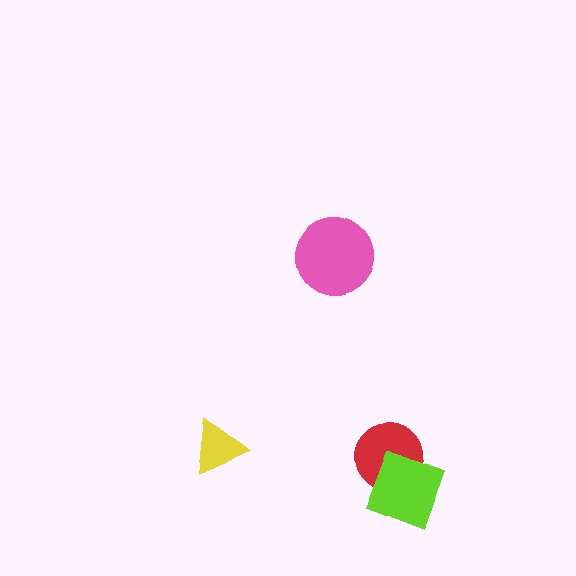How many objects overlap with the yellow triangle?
0 objects overlap with the yellow triangle.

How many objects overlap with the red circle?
1 object overlaps with the red circle.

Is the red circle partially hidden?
Yes, it is partially covered by another shape.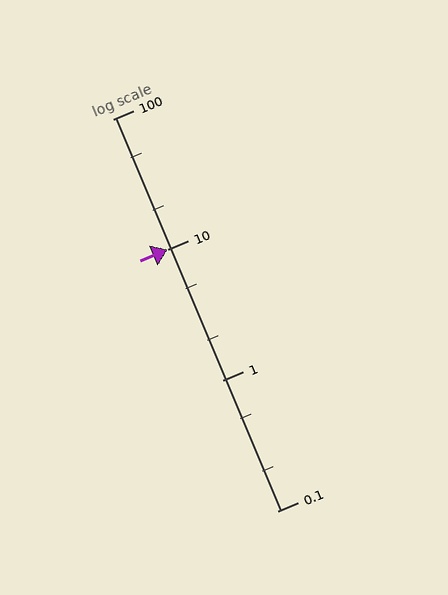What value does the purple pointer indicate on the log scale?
The pointer indicates approximately 10.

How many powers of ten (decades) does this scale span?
The scale spans 3 decades, from 0.1 to 100.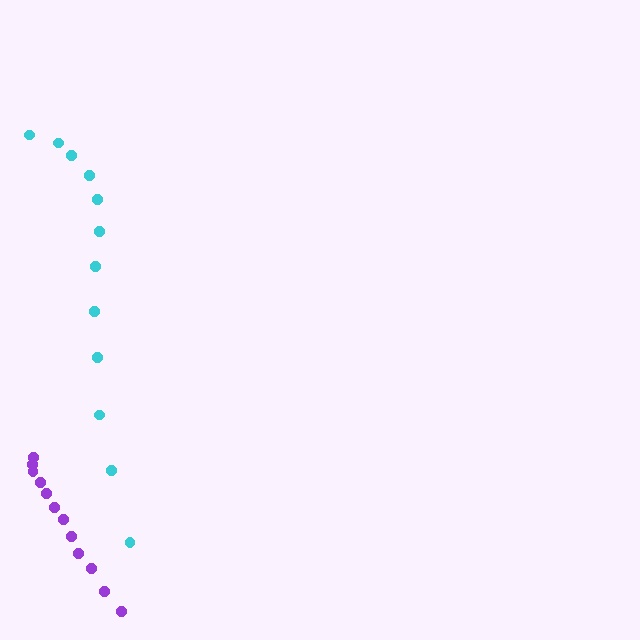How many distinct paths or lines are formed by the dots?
There are 2 distinct paths.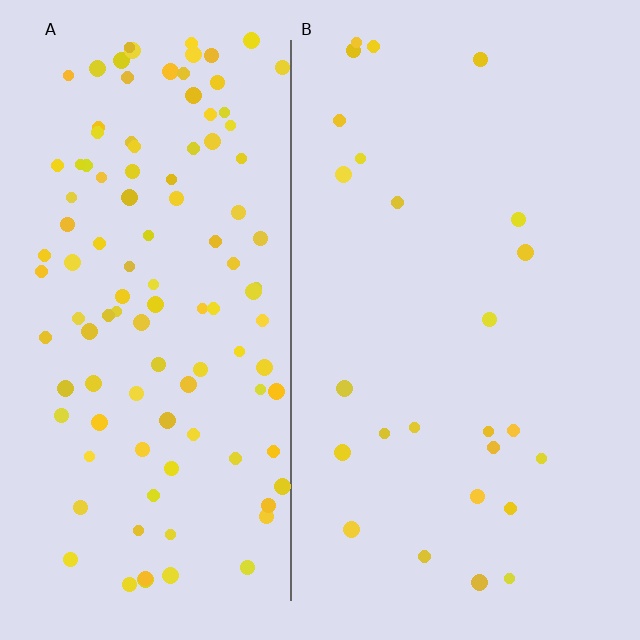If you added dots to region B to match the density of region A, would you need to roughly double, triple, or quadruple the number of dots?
Approximately quadruple.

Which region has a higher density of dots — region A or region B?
A (the left).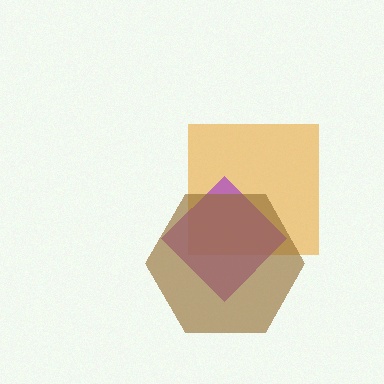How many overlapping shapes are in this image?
There are 3 overlapping shapes in the image.